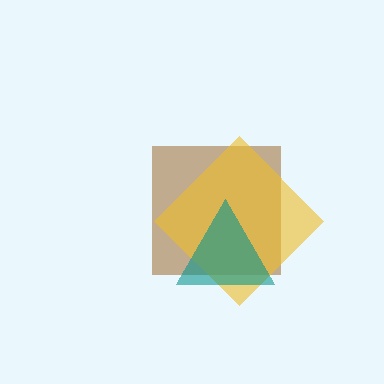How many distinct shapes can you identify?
There are 3 distinct shapes: a brown square, a yellow diamond, a teal triangle.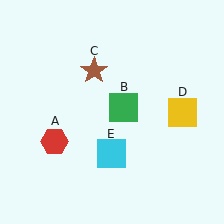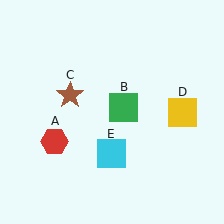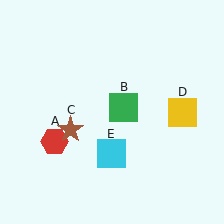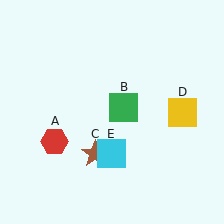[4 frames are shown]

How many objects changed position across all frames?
1 object changed position: brown star (object C).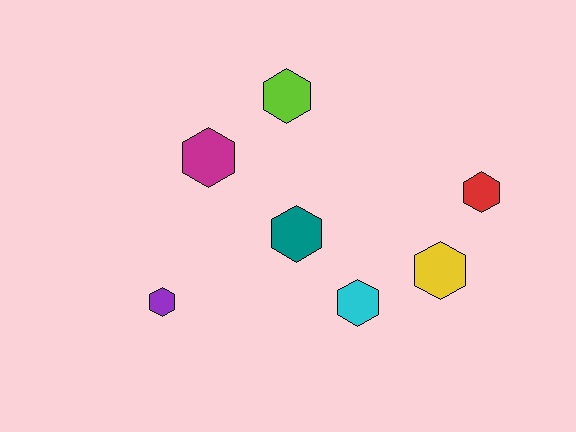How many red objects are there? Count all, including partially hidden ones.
There is 1 red object.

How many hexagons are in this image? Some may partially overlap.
There are 7 hexagons.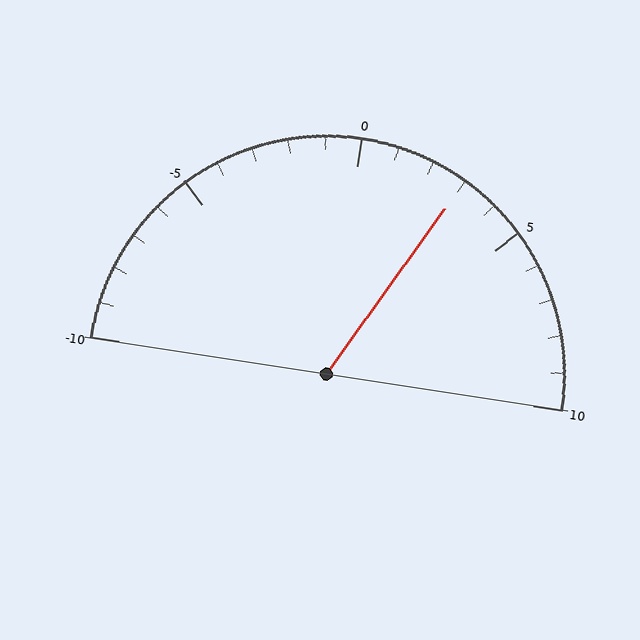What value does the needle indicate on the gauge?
The needle indicates approximately 3.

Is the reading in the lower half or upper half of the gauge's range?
The reading is in the upper half of the range (-10 to 10).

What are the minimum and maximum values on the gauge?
The gauge ranges from -10 to 10.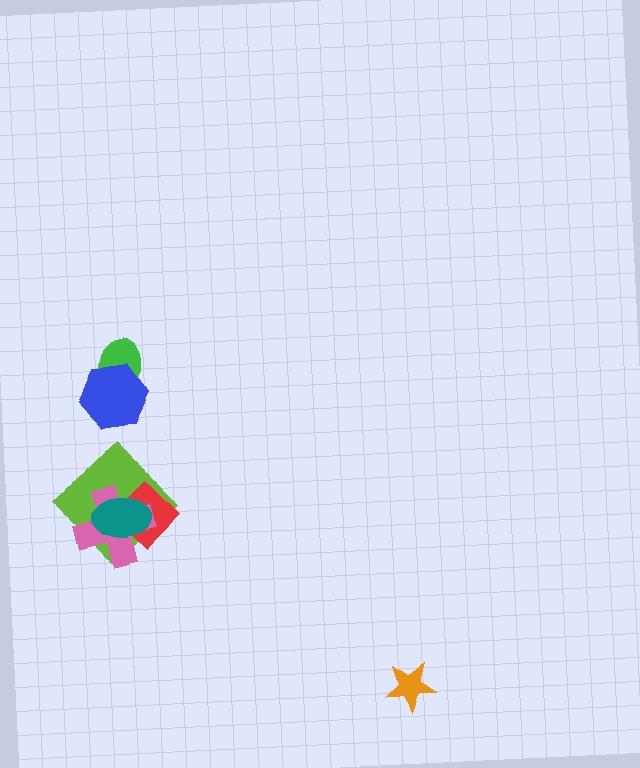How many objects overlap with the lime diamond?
3 objects overlap with the lime diamond.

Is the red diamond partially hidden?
Yes, it is partially covered by another shape.